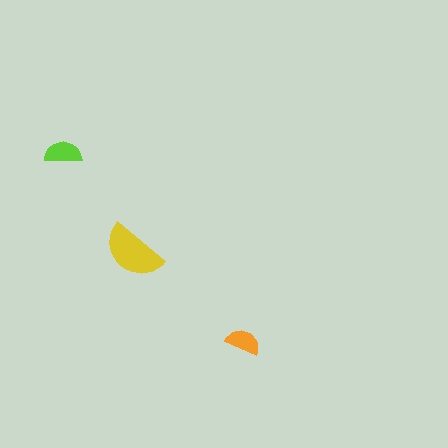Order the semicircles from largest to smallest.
the yellow one, the lime one, the orange one.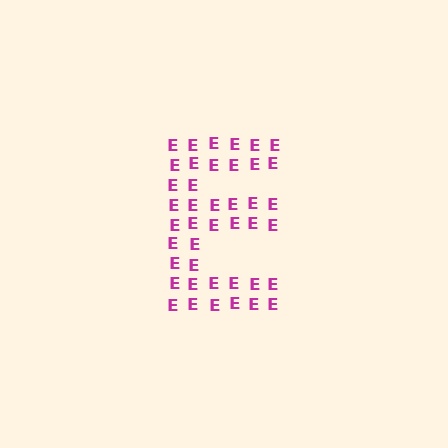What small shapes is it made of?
It is made of small letter E's.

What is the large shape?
The large shape is the letter E.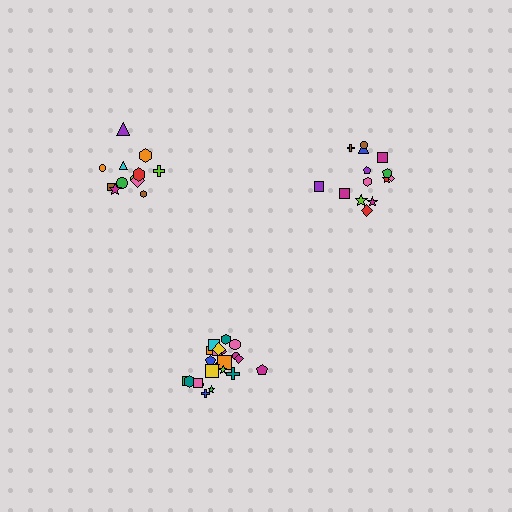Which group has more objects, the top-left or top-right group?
The top-right group.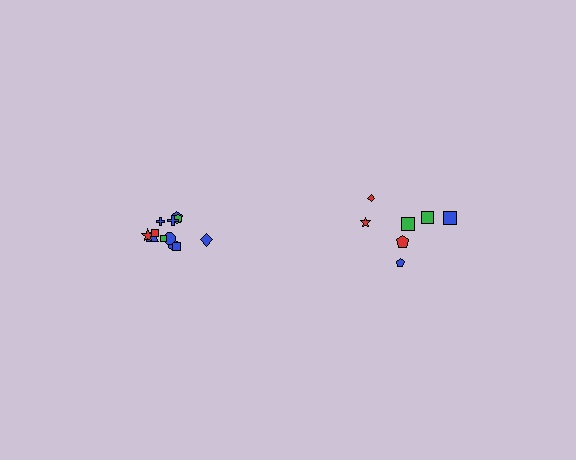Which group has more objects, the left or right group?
The left group.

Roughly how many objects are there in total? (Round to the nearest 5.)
Roughly 20 objects in total.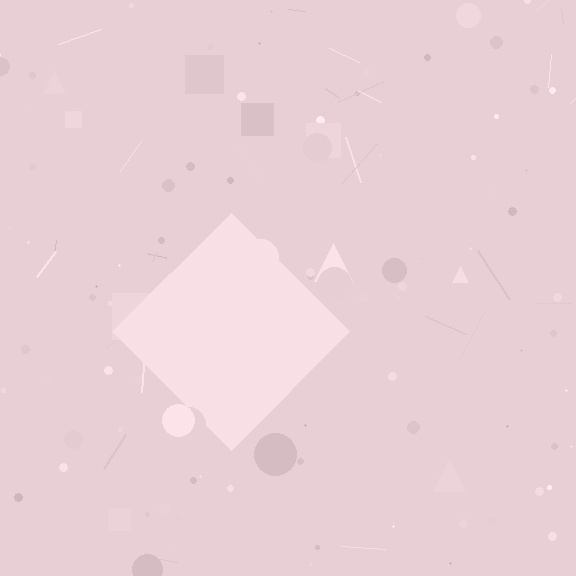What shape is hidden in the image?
A diamond is hidden in the image.